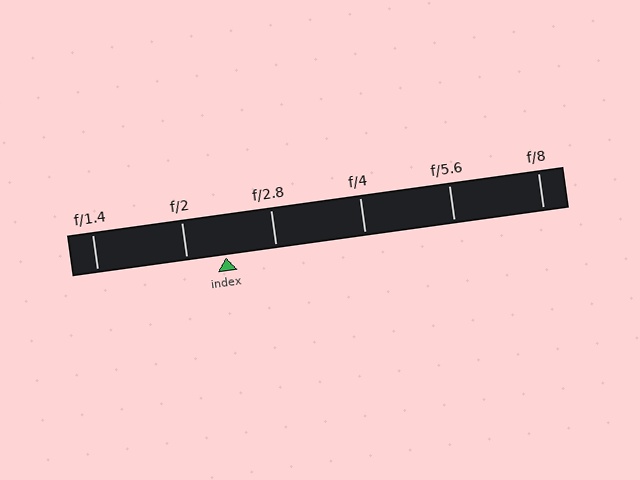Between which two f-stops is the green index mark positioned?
The index mark is between f/2 and f/2.8.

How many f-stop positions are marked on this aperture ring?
There are 6 f-stop positions marked.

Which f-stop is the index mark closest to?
The index mark is closest to f/2.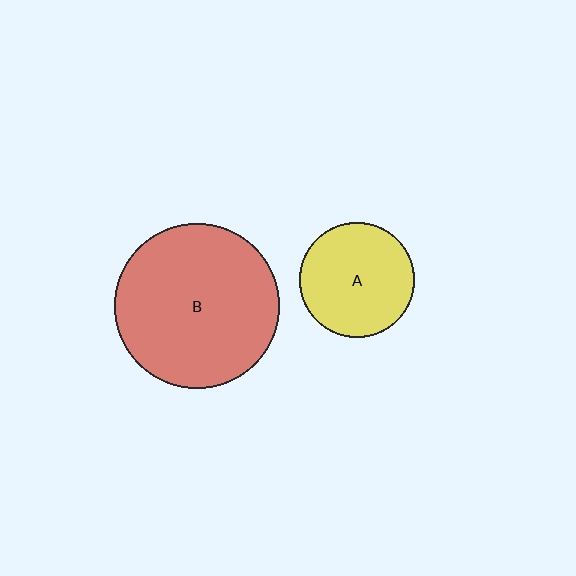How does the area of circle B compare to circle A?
Approximately 2.0 times.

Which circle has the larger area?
Circle B (red).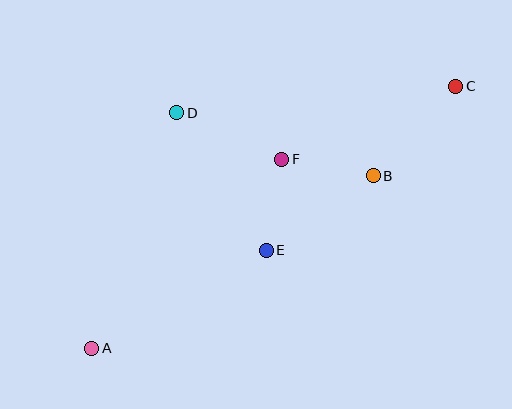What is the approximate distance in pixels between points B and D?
The distance between B and D is approximately 207 pixels.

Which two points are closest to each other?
Points E and F are closest to each other.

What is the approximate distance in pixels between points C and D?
The distance between C and D is approximately 281 pixels.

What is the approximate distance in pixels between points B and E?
The distance between B and E is approximately 131 pixels.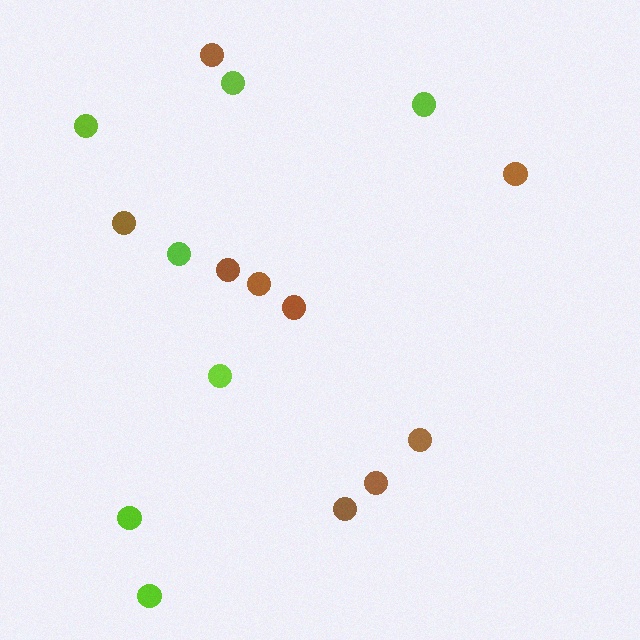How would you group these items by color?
There are 2 groups: one group of lime circles (7) and one group of brown circles (9).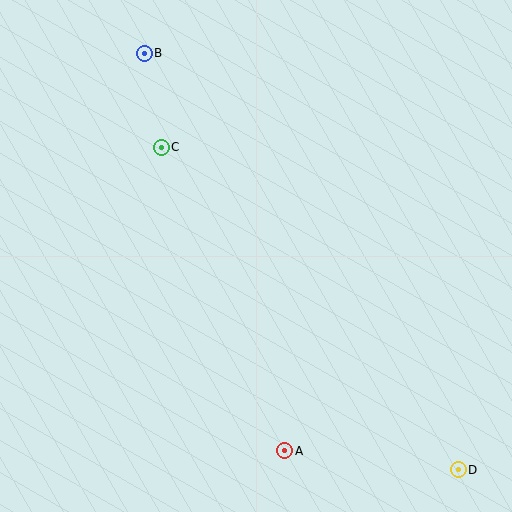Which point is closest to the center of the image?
Point C at (161, 147) is closest to the center.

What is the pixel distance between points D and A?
The distance between D and A is 175 pixels.